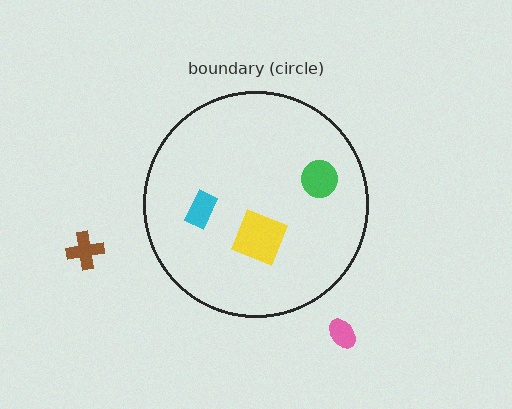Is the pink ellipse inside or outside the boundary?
Outside.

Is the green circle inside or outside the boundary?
Inside.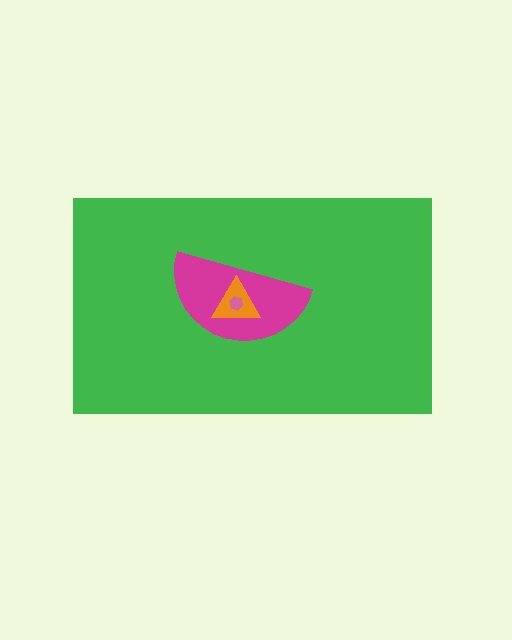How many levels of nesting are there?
4.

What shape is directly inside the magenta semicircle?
The orange triangle.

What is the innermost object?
The pink hexagon.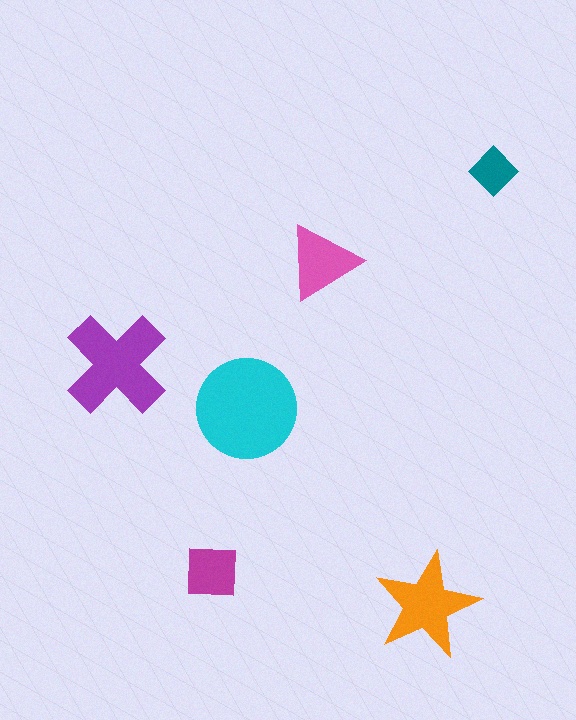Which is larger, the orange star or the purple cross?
The purple cross.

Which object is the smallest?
The teal diamond.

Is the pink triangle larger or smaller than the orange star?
Smaller.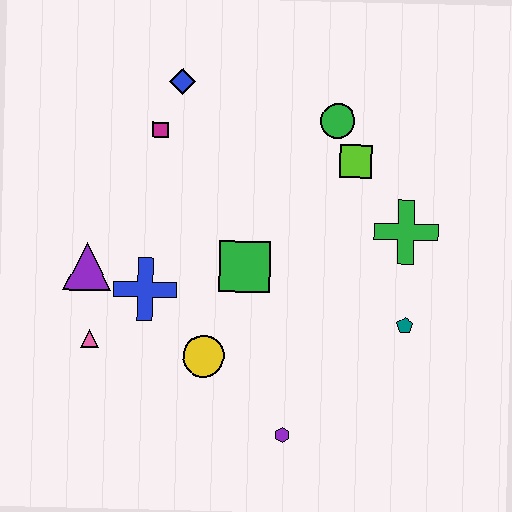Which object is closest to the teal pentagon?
The green cross is closest to the teal pentagon.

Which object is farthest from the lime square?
The pink triangle is farthest from the lime square.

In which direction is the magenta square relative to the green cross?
The magenta square is to the left of the green cross.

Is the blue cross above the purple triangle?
No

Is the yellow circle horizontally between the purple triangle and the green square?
Yes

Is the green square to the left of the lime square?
Yes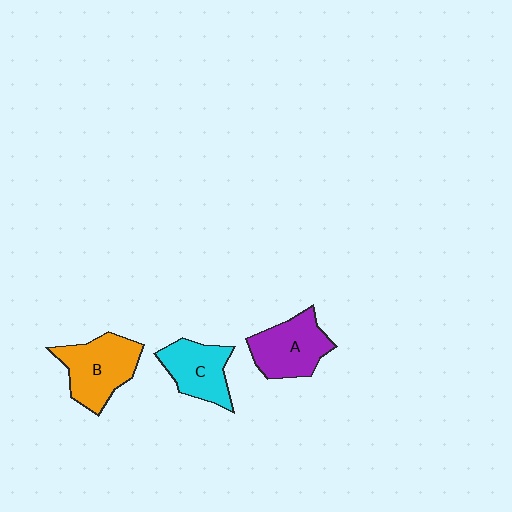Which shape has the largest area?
Shape B (orange).